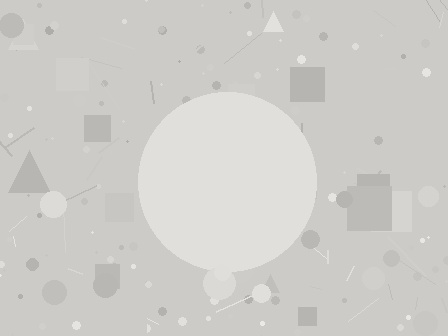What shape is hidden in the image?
A circle is hidden in the image.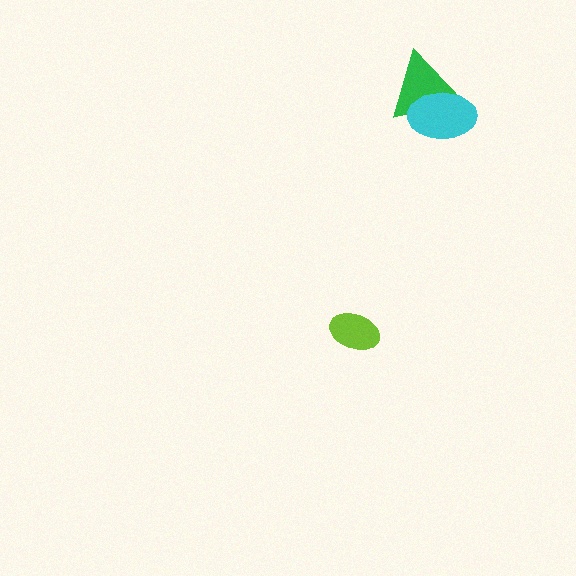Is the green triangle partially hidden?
Yes, it is partially covered by another shape.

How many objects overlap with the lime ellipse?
0 objects overlap with the lime ellipse.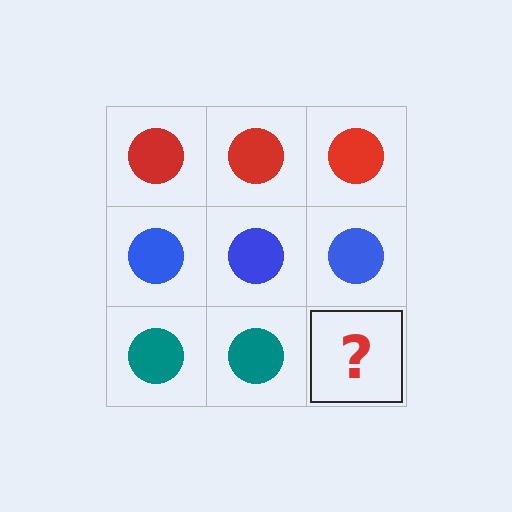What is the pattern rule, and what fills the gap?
The rule is that each row has a consistent color. The gap should be filled with a teal circle.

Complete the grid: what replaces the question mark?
The question mark should be replaced with a teal circle.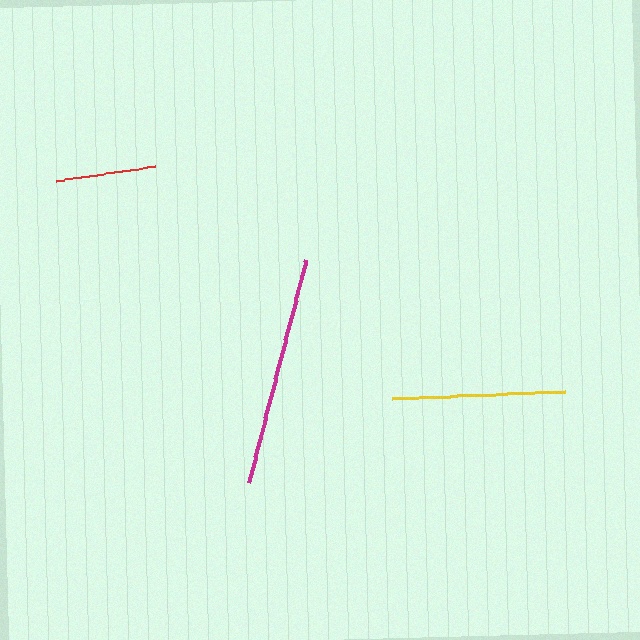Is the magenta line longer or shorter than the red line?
The magenta line is longer than the red line.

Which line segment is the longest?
The magenta line is the longest at approximately 230 pixels.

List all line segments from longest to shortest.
From longest to shortest: magenta, yellow, red.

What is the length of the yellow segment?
The yellow segment is approximately 174 pixels long.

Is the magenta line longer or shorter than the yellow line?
The magenta line is longer than the yellow line.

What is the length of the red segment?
The red segment is approximately 100 pixels long.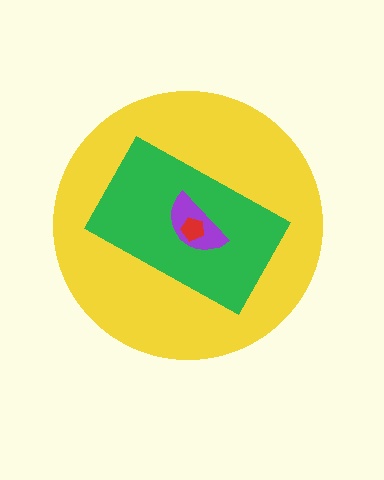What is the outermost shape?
The yellow circle.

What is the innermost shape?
The red pentagon.